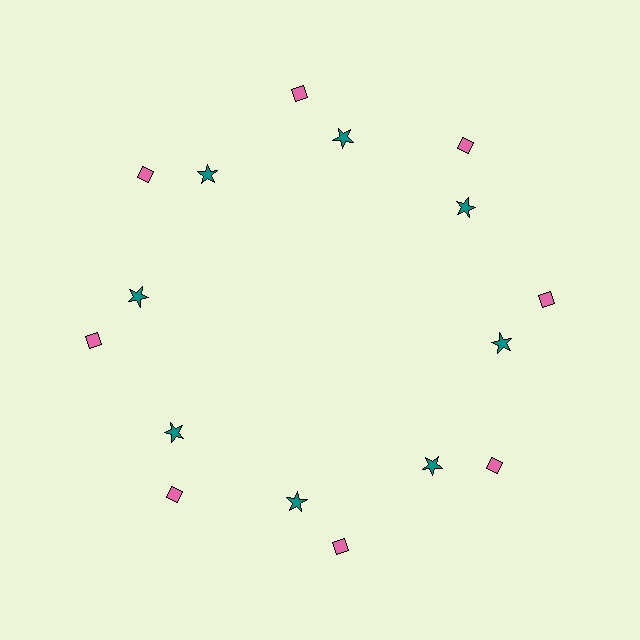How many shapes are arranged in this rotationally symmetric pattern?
There are 16 shapes, arranged in 8 groups of 2.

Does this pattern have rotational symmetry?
Yes, this pattern has 8-fold rotational symmetry. It looks the same after rotating 45 degrees around the center.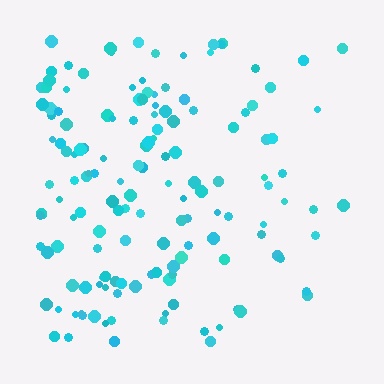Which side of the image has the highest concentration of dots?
The left.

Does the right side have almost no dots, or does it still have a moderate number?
Still a moderate number, just noticeably fewer than the left.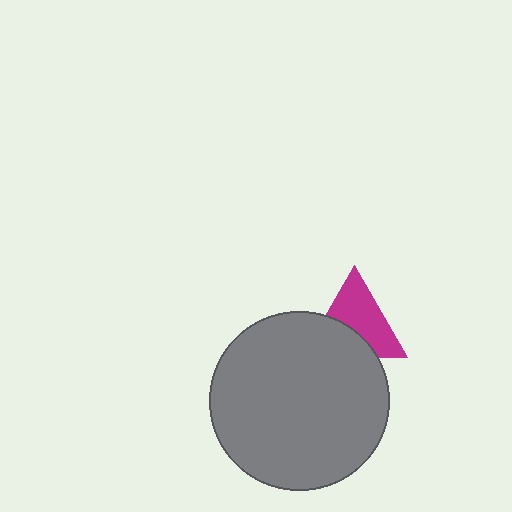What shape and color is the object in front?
The object in front is a gray circle.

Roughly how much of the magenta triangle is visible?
About half of it is visible (roughly 61%).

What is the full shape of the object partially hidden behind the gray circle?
The partially hidden object is a magenta triangle.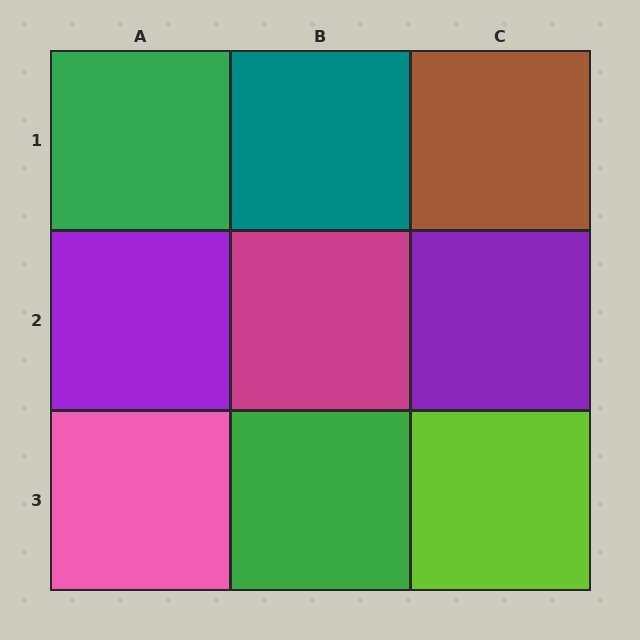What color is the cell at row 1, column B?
Teal.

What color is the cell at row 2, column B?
Magenta.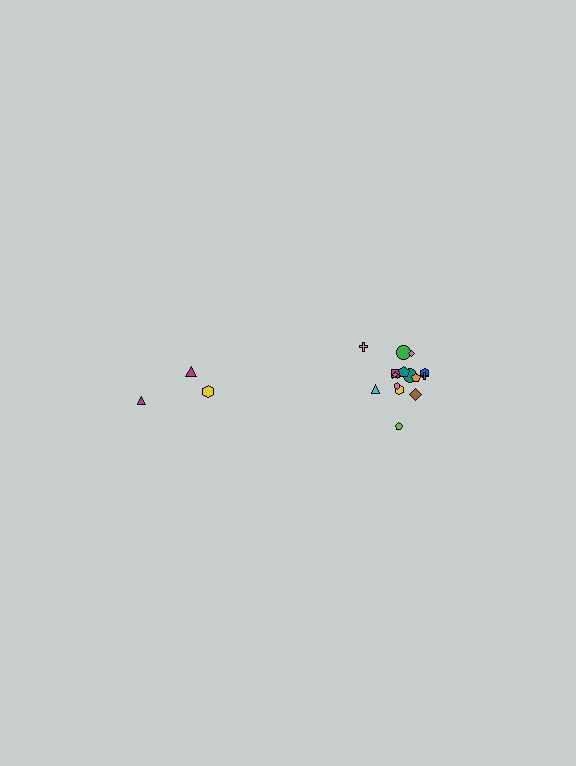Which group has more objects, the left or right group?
The right group.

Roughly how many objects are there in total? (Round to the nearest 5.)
Roughly 20 objects in total.